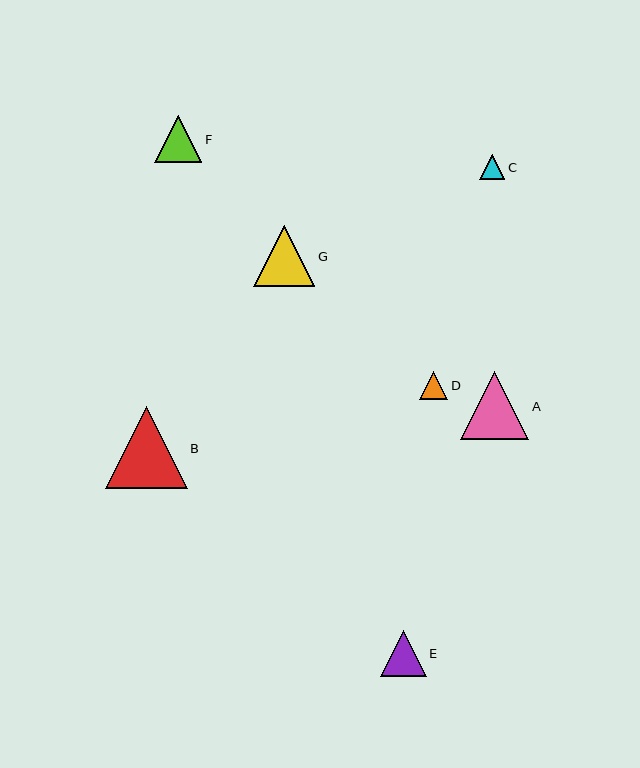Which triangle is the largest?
Triangle B is the largest with a size of approximately 82 pixels.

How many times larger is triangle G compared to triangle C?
Triangle G is approximately 2.4 times the size of triangle C.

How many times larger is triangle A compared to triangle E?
Triangle A is approximately 1.5 times the size of triangle E.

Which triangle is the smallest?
Triangle C is the smallest with a size of approximately 25 pixels.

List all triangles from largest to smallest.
From largest to smallest: B, A, G, F, E, D, C.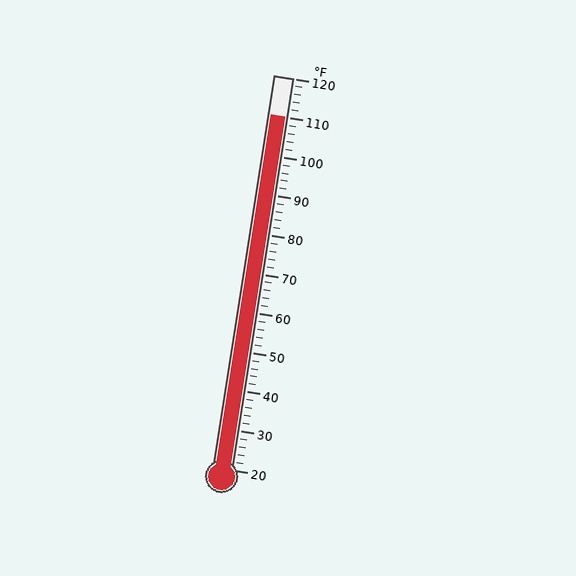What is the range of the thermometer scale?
The thermometer scale ranges from 20°F to 120°F.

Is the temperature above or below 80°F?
The temperature is above 80°F.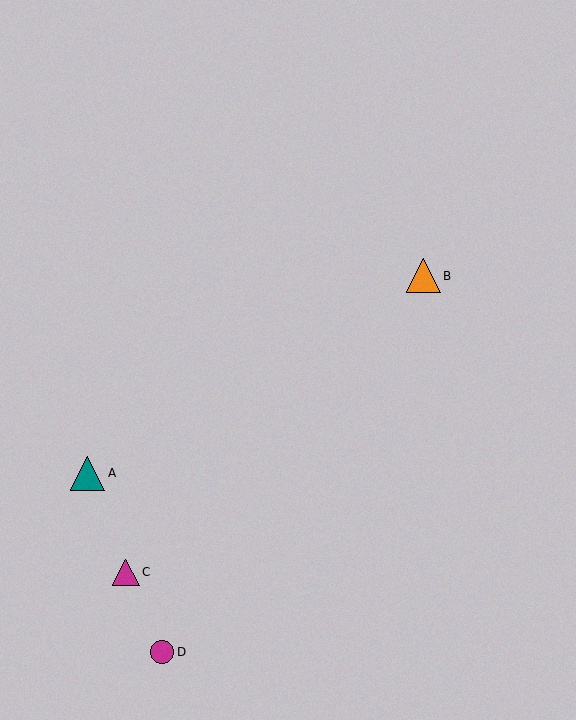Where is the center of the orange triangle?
The center of the orange triangle is at (423, 276).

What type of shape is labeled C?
Shape C is a magenta triangle.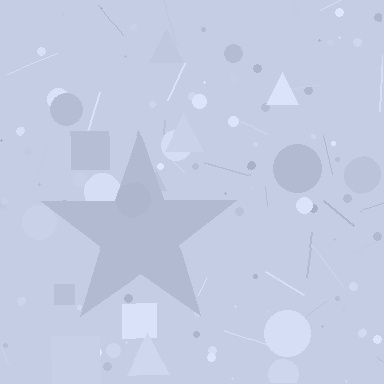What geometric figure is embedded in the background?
A star is embedded in the background.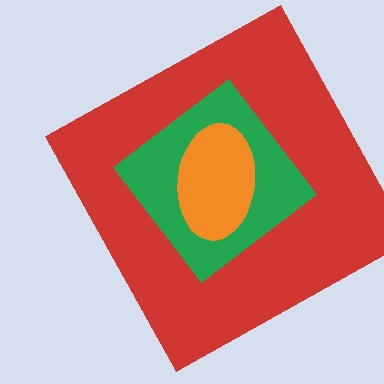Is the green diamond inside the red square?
Yes.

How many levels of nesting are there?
3.